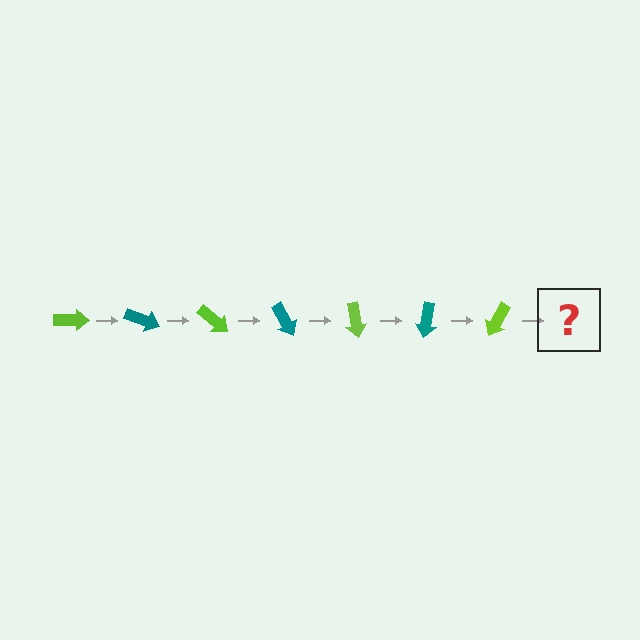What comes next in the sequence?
The next element should be a teal arrow, rotated 140 degrees from the start.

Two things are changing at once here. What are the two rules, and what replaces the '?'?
The two rules are that it rotates 20 degrees each step and the color cycles through lime and teal. The '?' should be a teal arrow, rotated 140 degrees from the start.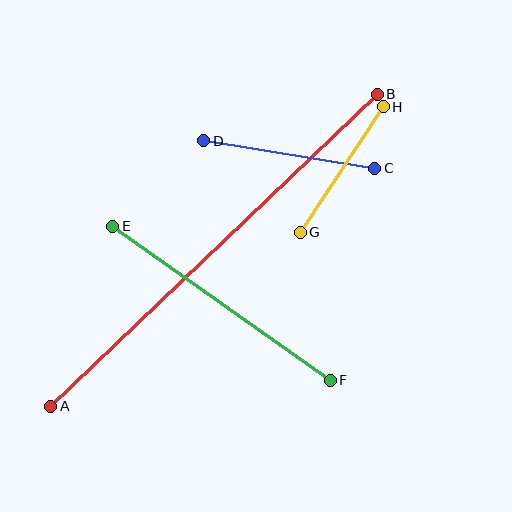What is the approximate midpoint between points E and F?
The midpoint is at approximately (221, 303) pixels.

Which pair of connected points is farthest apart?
Points A and B are farthest apart.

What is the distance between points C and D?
The distance is approximately 173 pixels.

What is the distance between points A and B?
The distance is approximately 452 pixels.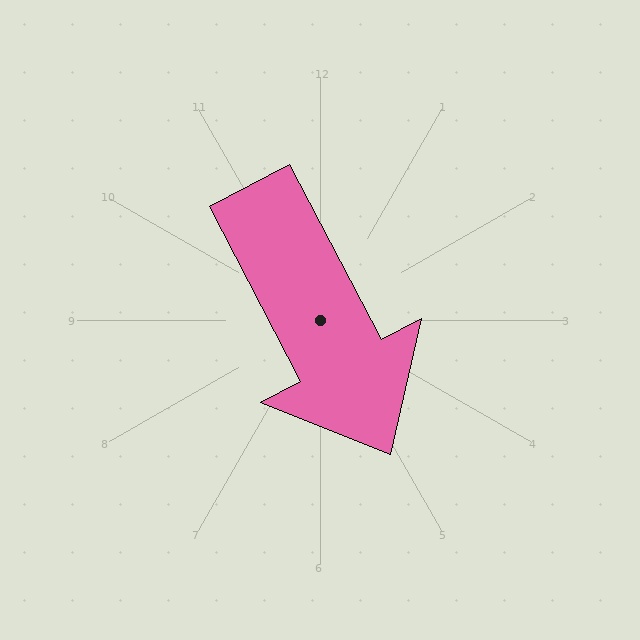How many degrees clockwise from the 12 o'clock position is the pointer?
Approximately 152 degrees.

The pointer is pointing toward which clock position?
Roughly 5 o'clock.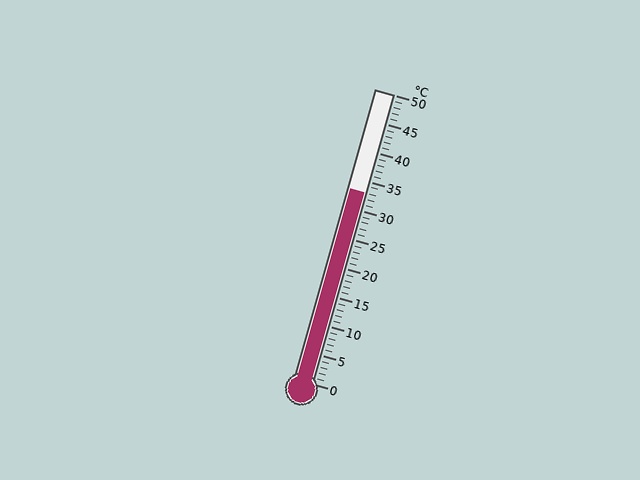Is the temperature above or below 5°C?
The temperature is above 5°C.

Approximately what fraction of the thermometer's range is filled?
The thermometer is filled to approximately 65% of its range.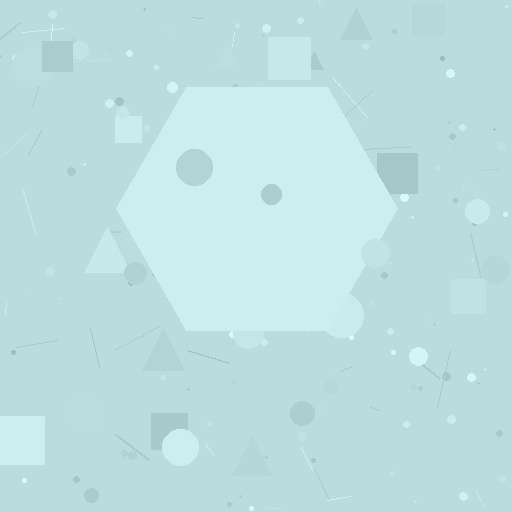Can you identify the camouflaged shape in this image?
The camouflaged shape is a hexagon.